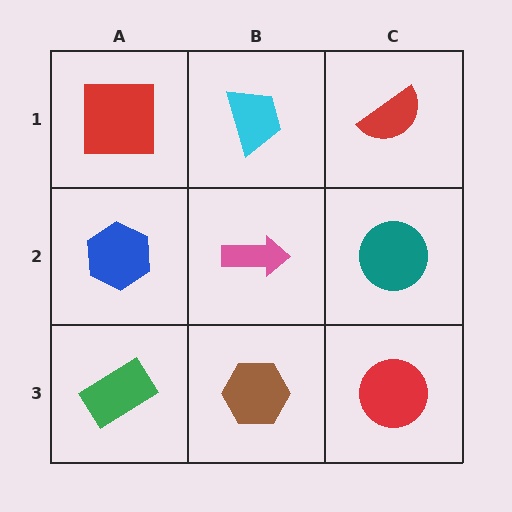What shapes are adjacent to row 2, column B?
A cyan trapezoid (row 1, column B), a brown hexagon (row 3, column B), a blue hexagon (row 2, column A), a teal circle (row 2, column C).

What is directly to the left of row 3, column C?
A brown hexagon.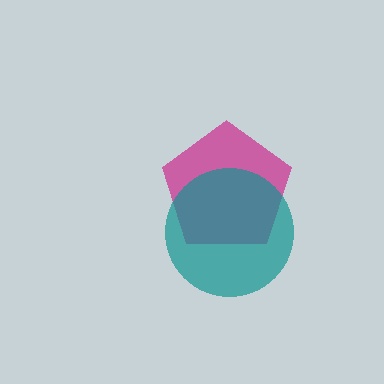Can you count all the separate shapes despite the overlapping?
Yes, there are 2 separate shapes.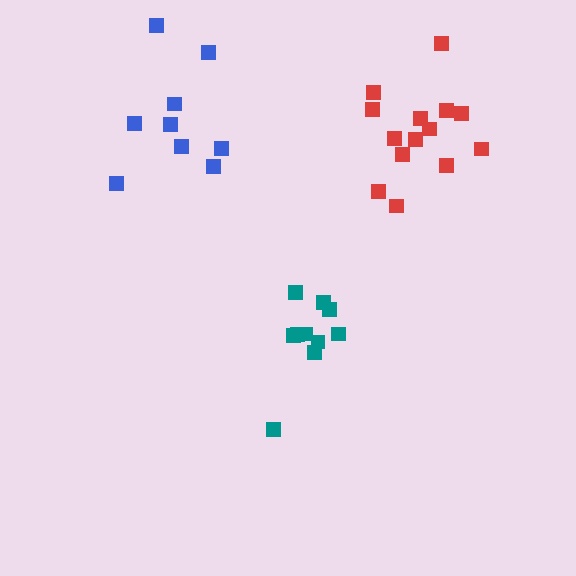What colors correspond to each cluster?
The clusters are colored: red, teal, blue.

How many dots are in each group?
Group 1: 14 dots, Group 2: 10 dots, Group 3: 9 dots (33 total).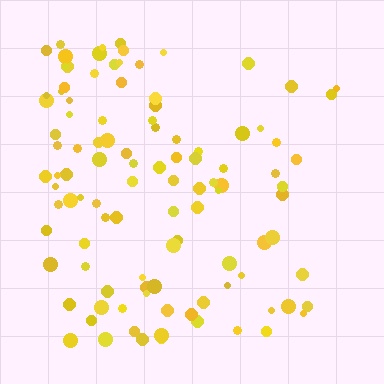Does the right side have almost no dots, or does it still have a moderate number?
Still a moderate number, just noticeably fewer than the left.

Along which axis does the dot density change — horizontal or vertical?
Horizontal.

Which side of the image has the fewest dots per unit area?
The right.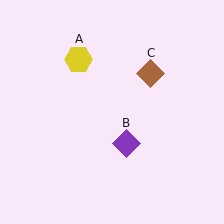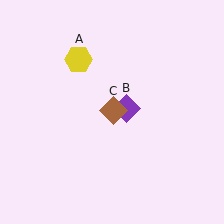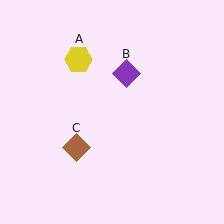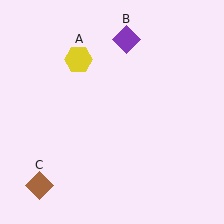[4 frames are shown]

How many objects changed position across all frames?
2 objects changed position: purple diamond (object B), brown diamond (object C).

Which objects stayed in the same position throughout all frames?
Yellow hexagon (object A) remained stationary.